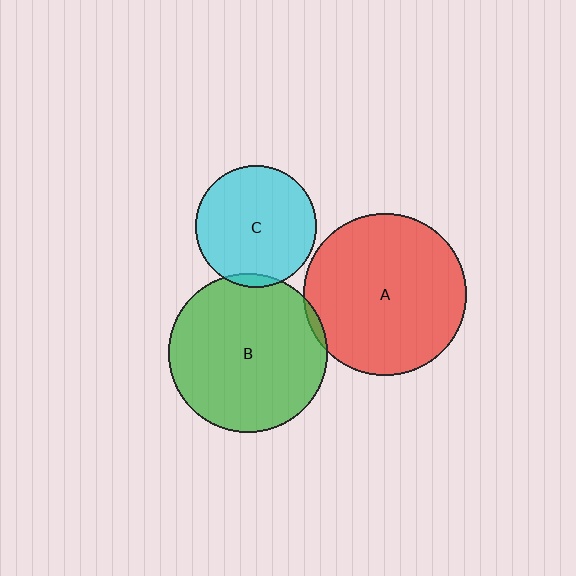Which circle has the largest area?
Circle A (red).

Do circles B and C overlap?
Yes.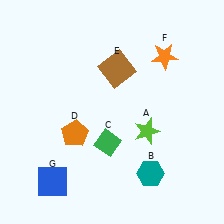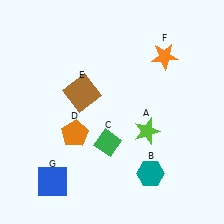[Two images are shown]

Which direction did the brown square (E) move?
The brown square (E) moved left.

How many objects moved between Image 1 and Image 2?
1 object moved between the two images.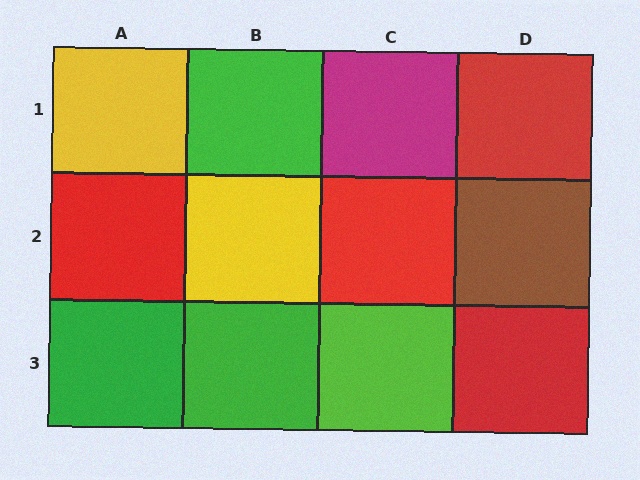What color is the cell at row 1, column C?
Magenta.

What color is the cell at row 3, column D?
Red.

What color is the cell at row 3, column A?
Green.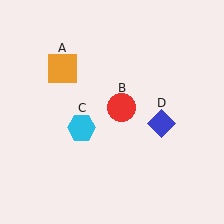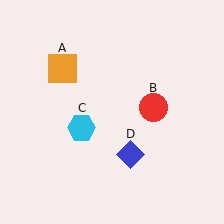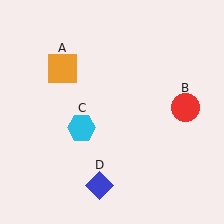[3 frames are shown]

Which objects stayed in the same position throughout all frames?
Orange square (object A) and cyan hexagon (object C) remained stationary.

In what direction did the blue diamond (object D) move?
The blue diamond (object D) moved down and to the left.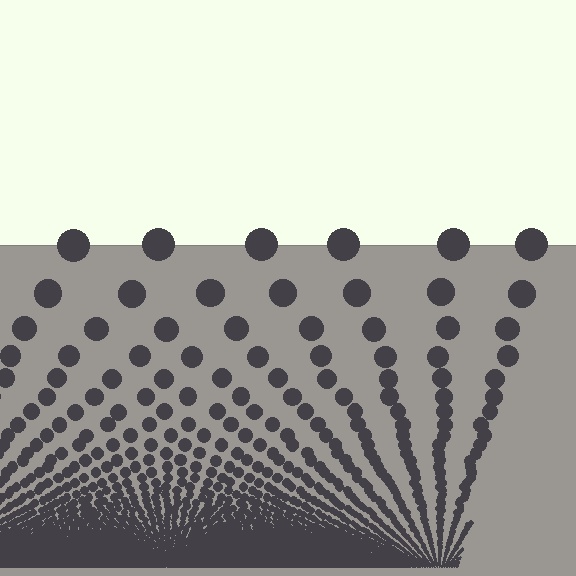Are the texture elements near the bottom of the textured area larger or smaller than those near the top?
Smaller. The gradient is inverted — elements near the bottom are smaller and denser.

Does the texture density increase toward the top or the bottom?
Density increases toward the bottom.